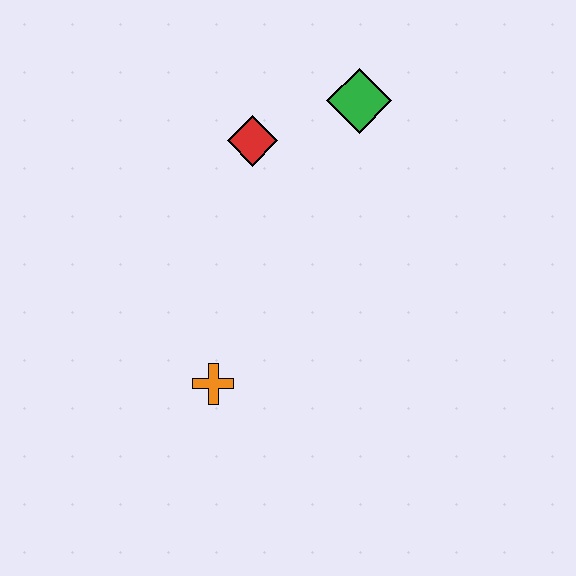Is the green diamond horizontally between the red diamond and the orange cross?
No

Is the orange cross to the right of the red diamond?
No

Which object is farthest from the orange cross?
The green diamond is farthest from the orange cross.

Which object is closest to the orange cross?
The red diamond is closest to the orange cross.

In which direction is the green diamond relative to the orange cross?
The green diamond is above the orange cross.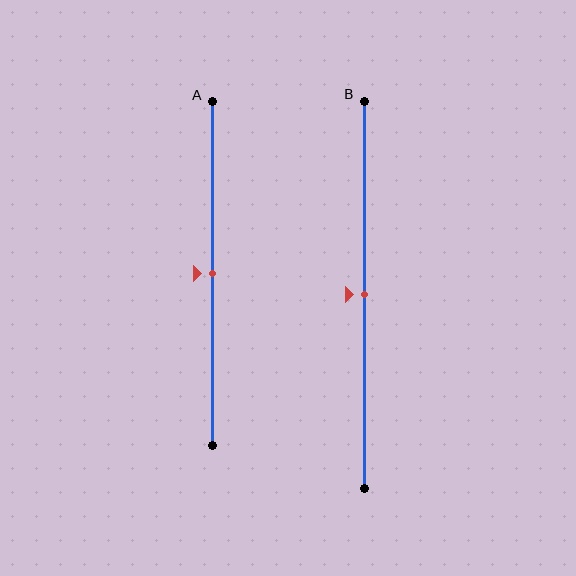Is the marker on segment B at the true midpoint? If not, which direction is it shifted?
Yes, the marker on segment B is at the true midpoint.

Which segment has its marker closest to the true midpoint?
Segment A has its marker closest to the true midpoint.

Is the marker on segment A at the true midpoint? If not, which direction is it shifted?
Yes, the marker on segment A is at the true midpoint.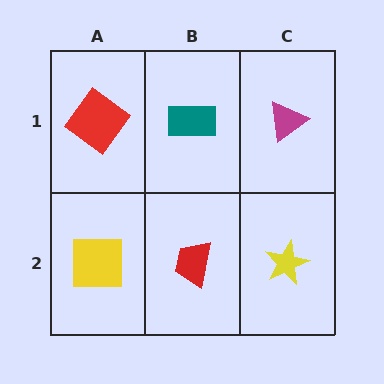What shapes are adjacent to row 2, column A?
A red diamond (row 1, column A), a red trapezoid (row 2, column B).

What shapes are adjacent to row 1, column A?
A yellow square (row 2, column A), a teal rectangle (row 1, column B).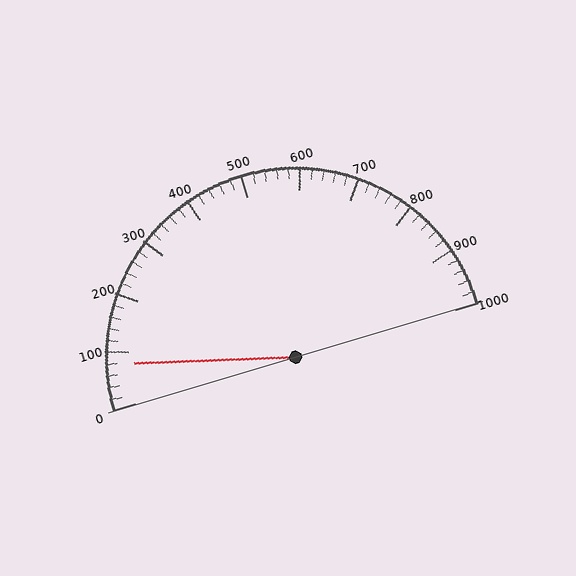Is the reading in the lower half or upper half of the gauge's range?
The reading is in the lower half of the range (0 to 1000).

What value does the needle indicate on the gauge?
The needle indicates approximately 80.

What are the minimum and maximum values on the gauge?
The gauge ranges from 0 to 1000.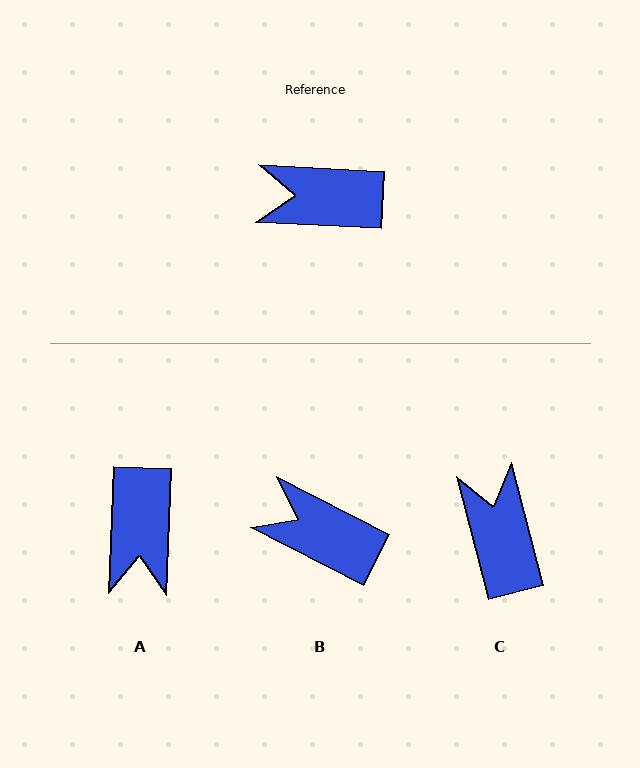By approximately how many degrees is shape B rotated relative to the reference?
Approximately 24 degrees clockwise.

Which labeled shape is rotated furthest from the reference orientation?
A, about 91 degrees away.